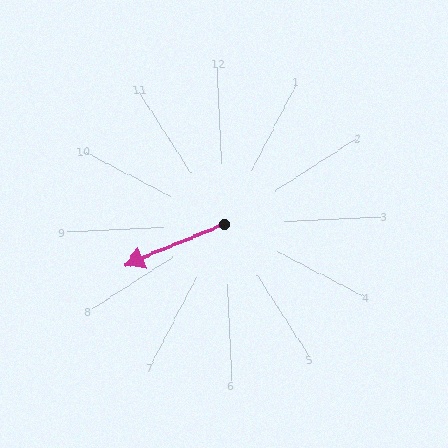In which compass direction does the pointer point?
West.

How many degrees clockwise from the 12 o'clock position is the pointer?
Approximately 250 degrees.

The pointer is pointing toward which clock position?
Roughly 8 o'clock.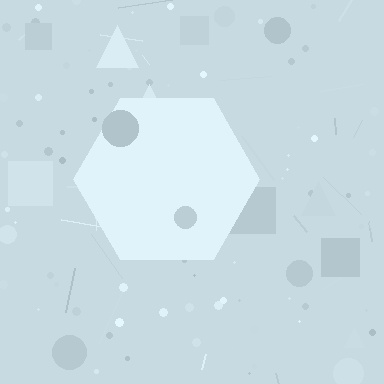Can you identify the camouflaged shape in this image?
The camouflaged shape is a hexagon.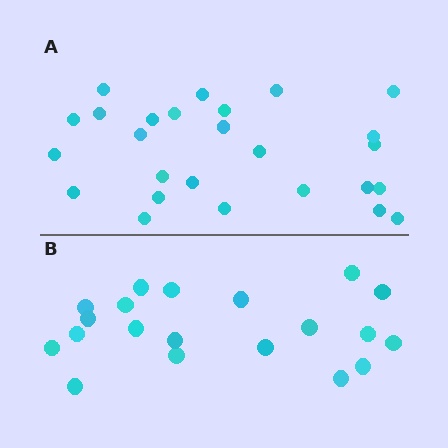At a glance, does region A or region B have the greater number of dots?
Region A (the top region) has more dots.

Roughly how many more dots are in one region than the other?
Region A has about 6 more dots than region B.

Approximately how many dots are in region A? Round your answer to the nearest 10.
About 30 dots. (The exact count is 26, which rounds to 30.)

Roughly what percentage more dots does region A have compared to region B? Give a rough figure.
About 30% more.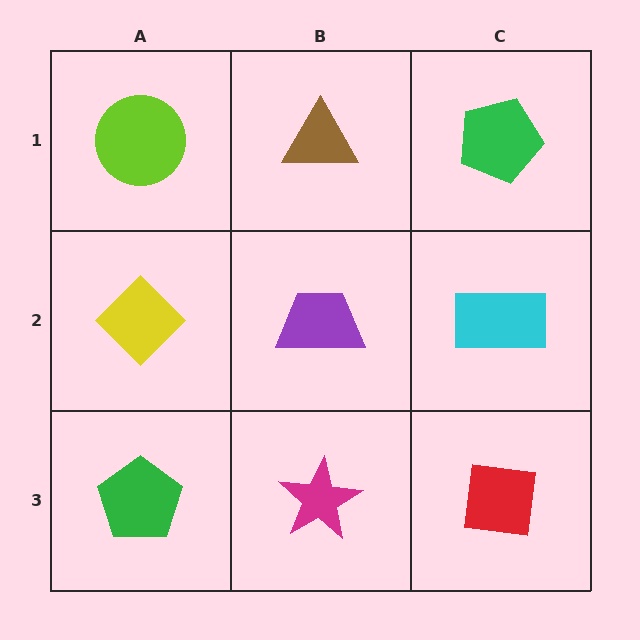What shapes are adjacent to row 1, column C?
A cyan rectangle (row 2, column C), a brown triangle (row 1, column B).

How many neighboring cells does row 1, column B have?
3.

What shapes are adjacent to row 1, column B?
A purple trapezoid (row 2, column B), a lime circle (row 1, column A), a green pentagon (row 1, column C).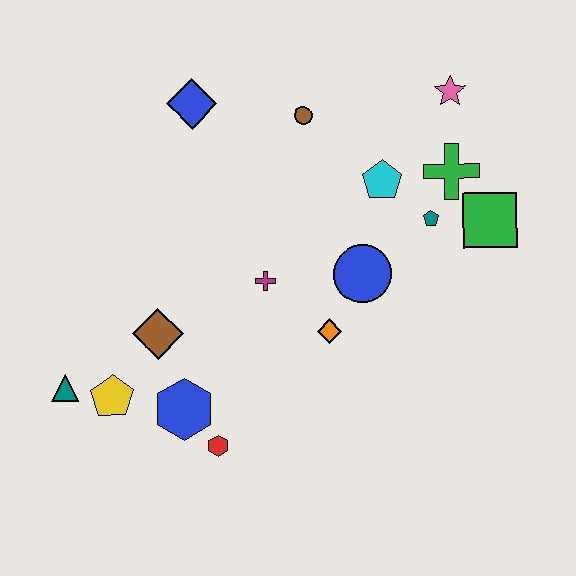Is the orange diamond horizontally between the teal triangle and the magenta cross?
No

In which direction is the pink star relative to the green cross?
The pink star is above the green cross.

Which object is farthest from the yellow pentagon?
The pink star is farthest from the yellow pentagon.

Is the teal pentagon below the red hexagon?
No